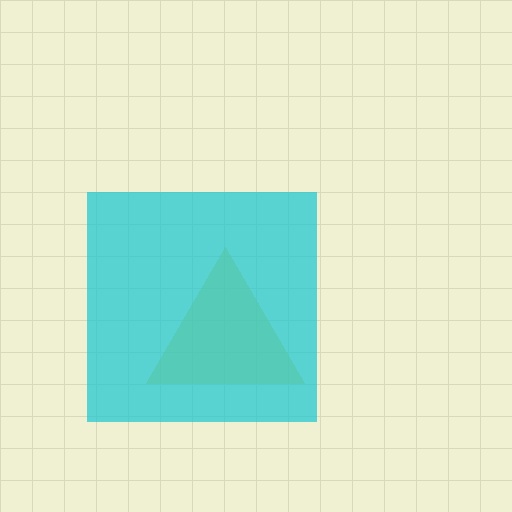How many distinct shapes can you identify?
There are 2 distinct shapes: a yellow triangle, a cyan square.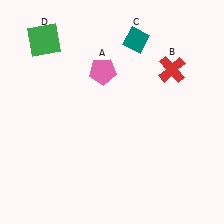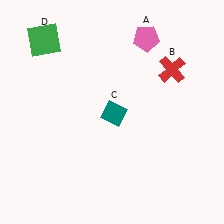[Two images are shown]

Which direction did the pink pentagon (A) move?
The pink pentagon (A) moved right.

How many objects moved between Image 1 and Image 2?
2 objects moved between the two images.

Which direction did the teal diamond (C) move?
The teal diamond (C) moved down.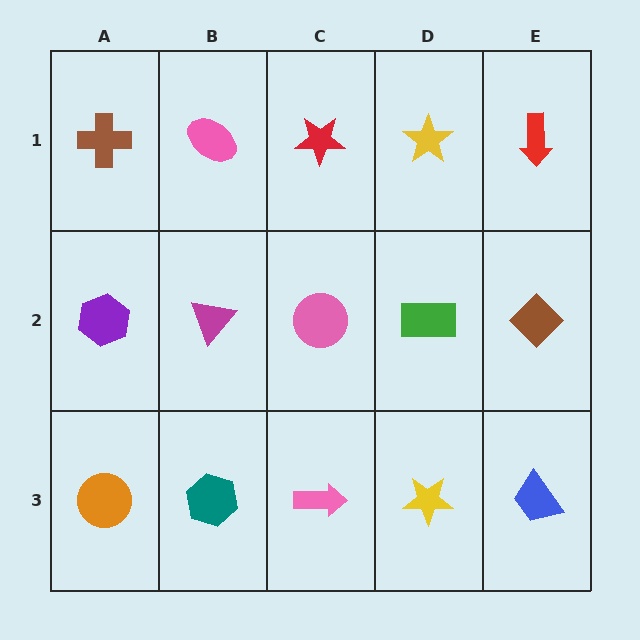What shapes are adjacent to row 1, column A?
A purple hexagon (row 2, column A), a pink ellipse (row 1, column B).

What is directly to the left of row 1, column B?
A brown cross.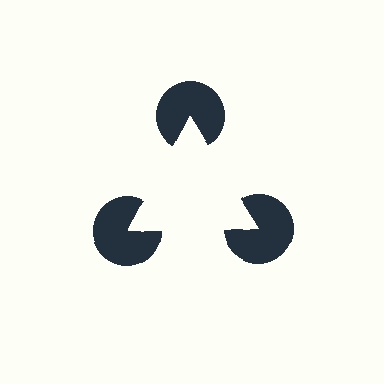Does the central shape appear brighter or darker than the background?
It typically appears slightly brighter than the background, even though no actual brightness change is drawn.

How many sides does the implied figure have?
3 sides.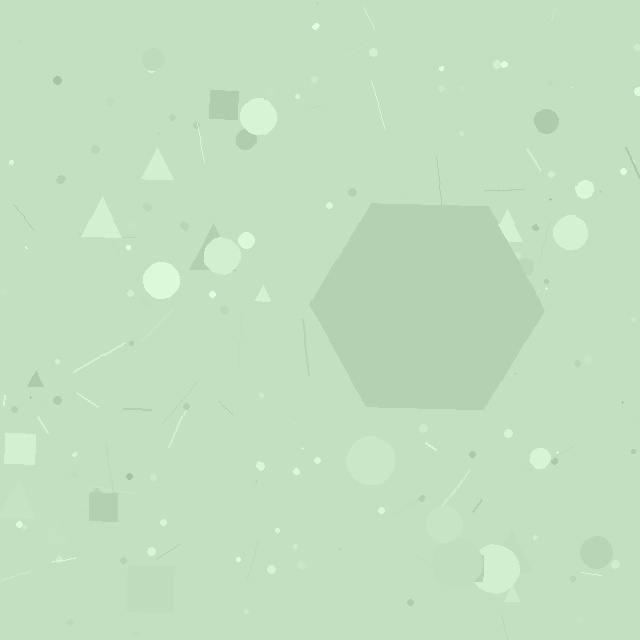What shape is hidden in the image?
A hexagon is hidden in the image.